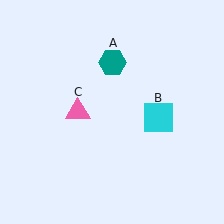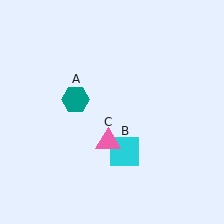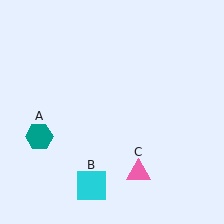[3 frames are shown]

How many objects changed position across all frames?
3 objects changed position: teal hexagon (object A), cyan square (object B), pink triangle (object C).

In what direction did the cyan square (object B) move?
The cyan square (object B) moved down and to the left.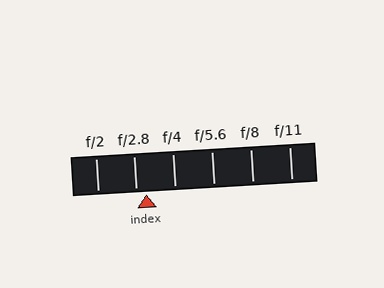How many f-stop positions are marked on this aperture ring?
There are 6 f-stop positions marked.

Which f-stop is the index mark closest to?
The index mark is closest to f/2.8.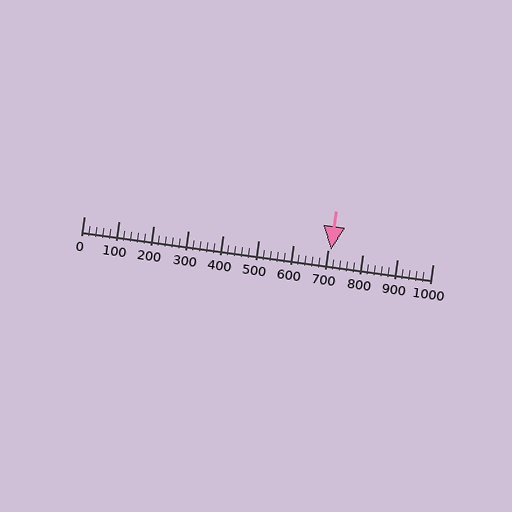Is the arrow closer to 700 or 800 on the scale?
The arrow is closer to 700.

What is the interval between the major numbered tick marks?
The major tick marks are spaced 100 units apart.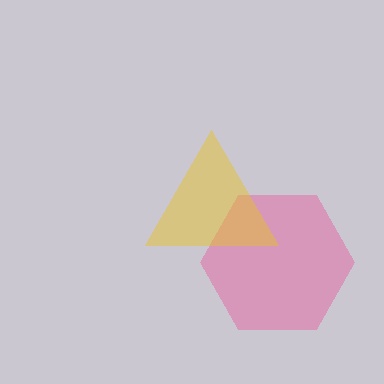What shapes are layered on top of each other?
The layered shapes are: a pink hexagon, a yellow triangle.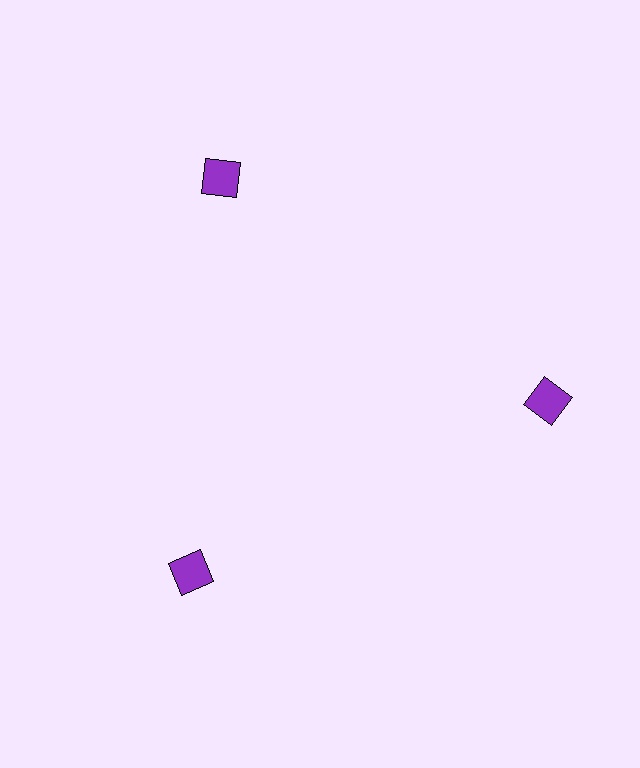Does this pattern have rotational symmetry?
Yes, this pattern has 3-fold rotational symmetry. It looks the same after rotating 120 degrees around the center.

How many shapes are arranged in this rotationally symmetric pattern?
There are 3 shapes, arranged in 3 groups of 1.